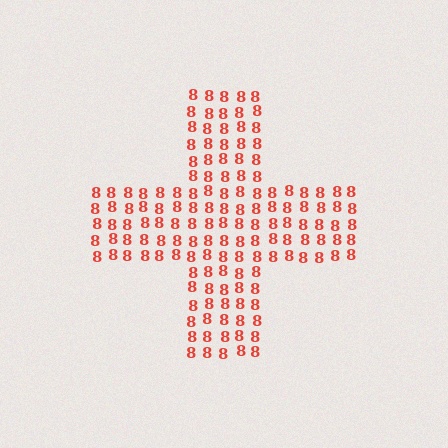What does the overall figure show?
The overall figure shows a cross.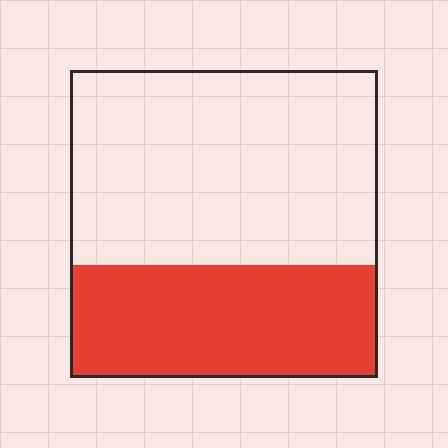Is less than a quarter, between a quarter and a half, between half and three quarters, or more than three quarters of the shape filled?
Between a quarter and a half.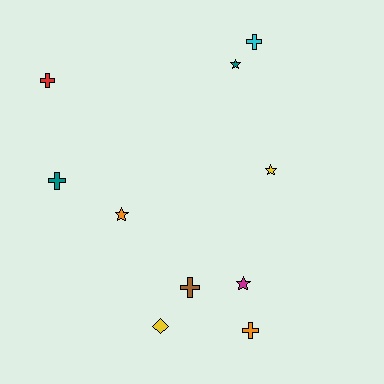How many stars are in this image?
There are 4 stars.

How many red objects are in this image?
There is 1 red object.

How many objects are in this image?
There are 10 objects.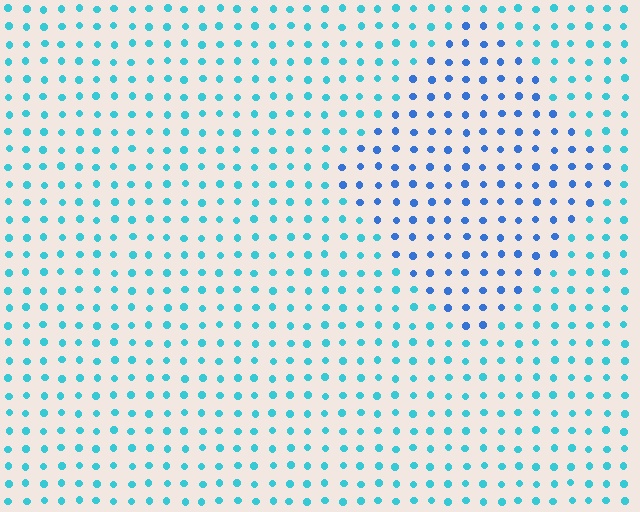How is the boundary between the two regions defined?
The boundary is defined purely by a slight shift in hue (about 33 degrees). Spacing, size, and orientation are identical on both sides.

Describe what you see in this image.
The image is filled with small cyan elements in a uniform arrangement. A diamond-shaped region is visible where the elements are tinted to a slightly different hue, forming a subtle color boundary.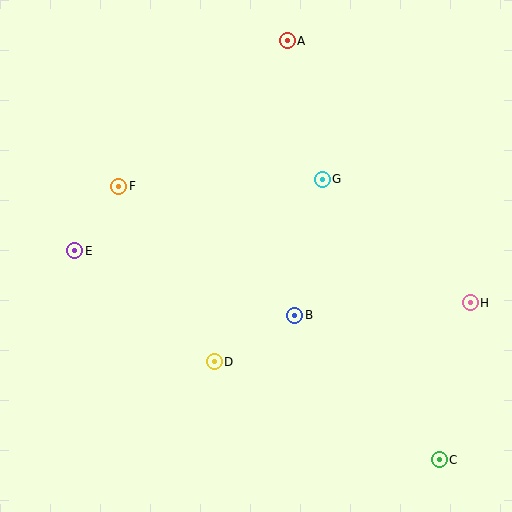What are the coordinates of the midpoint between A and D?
The midpoint between A and D is at (251, 201).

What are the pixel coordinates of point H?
Point H is at (470, 303).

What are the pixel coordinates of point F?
Point F is at (119, 186).